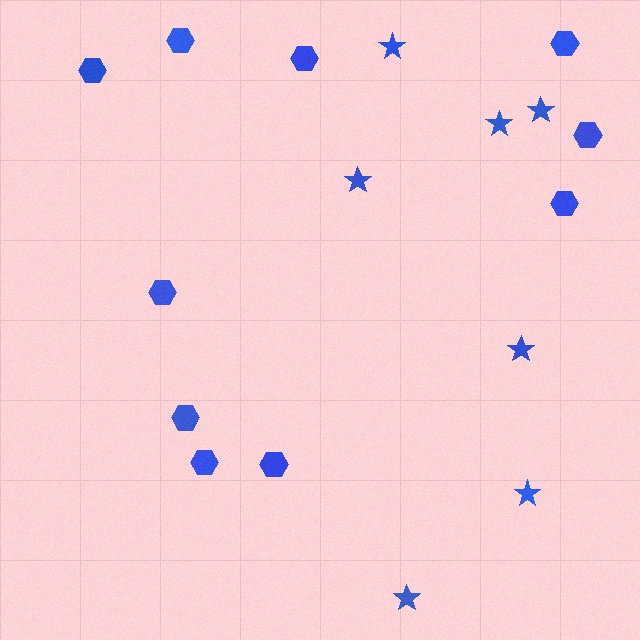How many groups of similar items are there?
There are 2 groups: one group of stars (7) and one group of hexagons (10).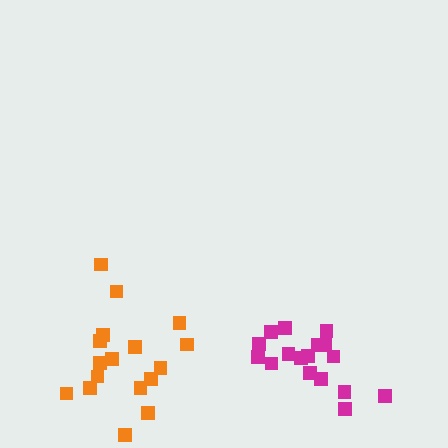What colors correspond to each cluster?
The clusters are colored: orange, magenta.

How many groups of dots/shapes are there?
There are 2 groups.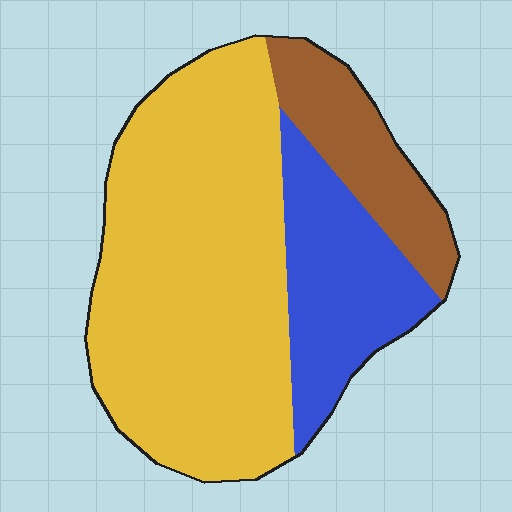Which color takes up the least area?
Brown, at roughly 15%.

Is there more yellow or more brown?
Yellow.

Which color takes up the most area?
Yellow, at roughly 60%.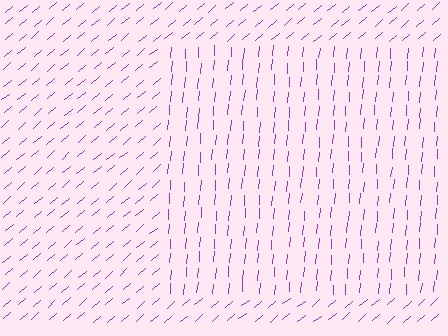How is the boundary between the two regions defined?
The boundary is defined purely by a change in line orientation (approximately 45 degrees difference). All lines are the same color and thickness.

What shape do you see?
I see a rectangle.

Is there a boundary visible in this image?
Yes, there is a texture boundary formed by a change in line orientation.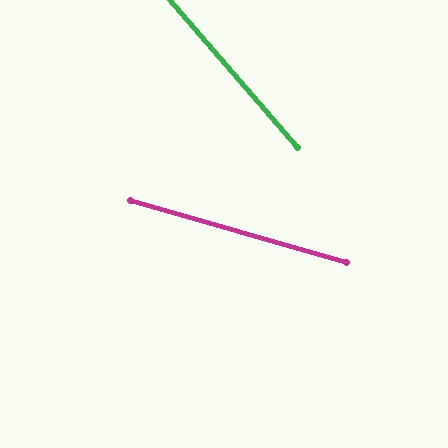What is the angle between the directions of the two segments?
Approximately 33 degrees.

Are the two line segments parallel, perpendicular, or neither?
Neither parallel nor perpendicular — they differ by about 33°.